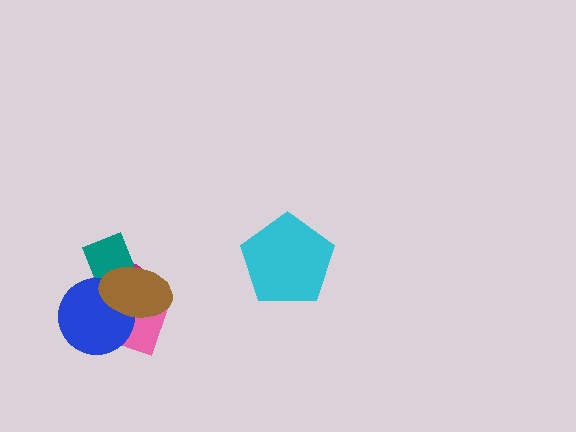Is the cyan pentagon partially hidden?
No, no other shape covers it.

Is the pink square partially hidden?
Yes, it is partially covered by another shape.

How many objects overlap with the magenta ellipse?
4 objects overlap with the magenta ellipse.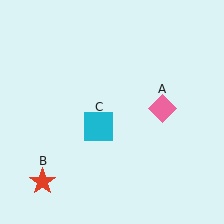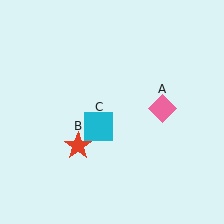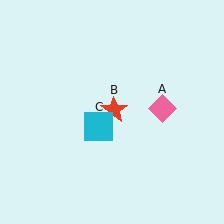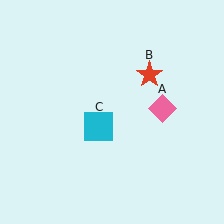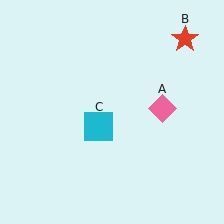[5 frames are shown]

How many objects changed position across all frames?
1 object changed position: red star (object B).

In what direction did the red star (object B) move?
The red star (object B) moved up and to the right.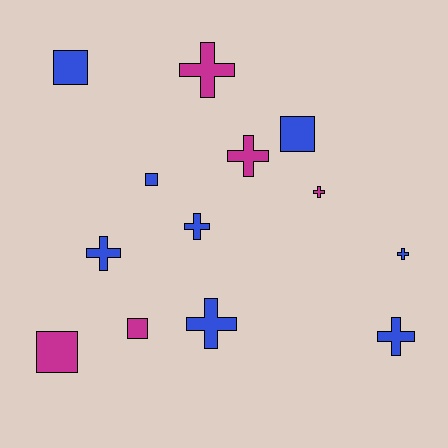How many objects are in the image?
There are 13 objects.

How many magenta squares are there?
There are 2 magenta squares.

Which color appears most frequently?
Blue, with 8 objects.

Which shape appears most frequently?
Cross, with 8 objects.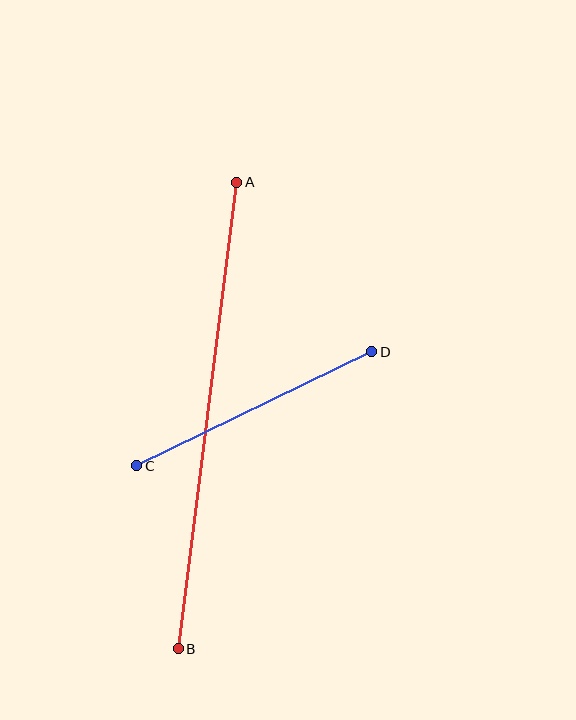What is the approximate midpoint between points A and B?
The midpoint is at approximately (207, 416) pixels.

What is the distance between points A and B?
The distance is approximately 470 pixels.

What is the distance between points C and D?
The distance is approximately 261 pixels.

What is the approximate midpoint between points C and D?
The midpoint is at approximately (254, 409) pixels.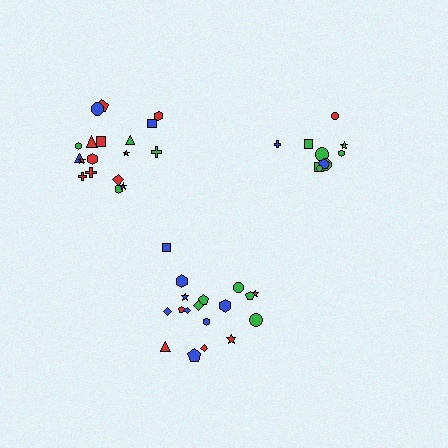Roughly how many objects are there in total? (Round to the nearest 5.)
Roughly 45 objects in total.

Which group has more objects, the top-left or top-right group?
The top-left group.